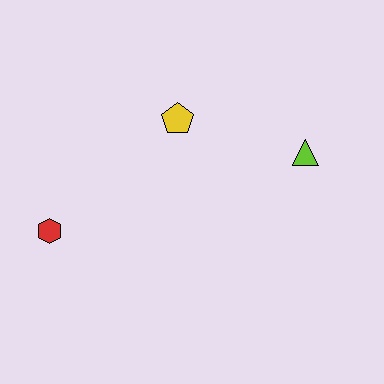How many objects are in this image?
There are 3 objects.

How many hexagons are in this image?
There is 1 hexagon.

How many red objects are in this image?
There is 1 red object.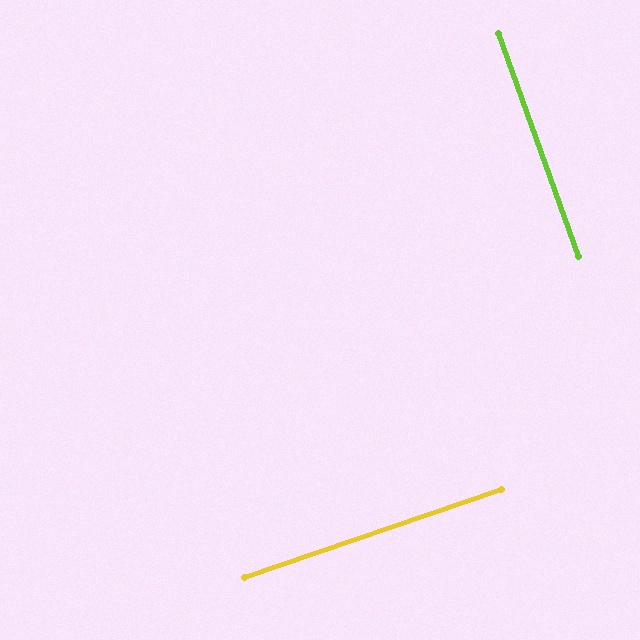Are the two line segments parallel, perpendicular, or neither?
Perpendicular — they meet at approximately 89°.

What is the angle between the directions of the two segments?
Approximately 89 degrees.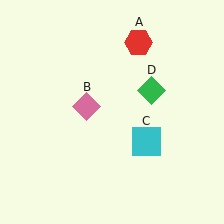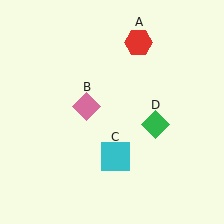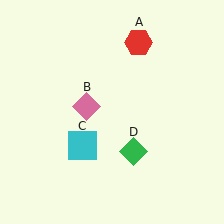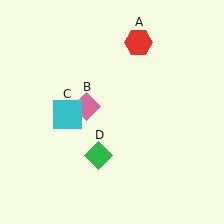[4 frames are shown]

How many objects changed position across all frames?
2 objects changed position: cyan square (object C), green diamond (object D).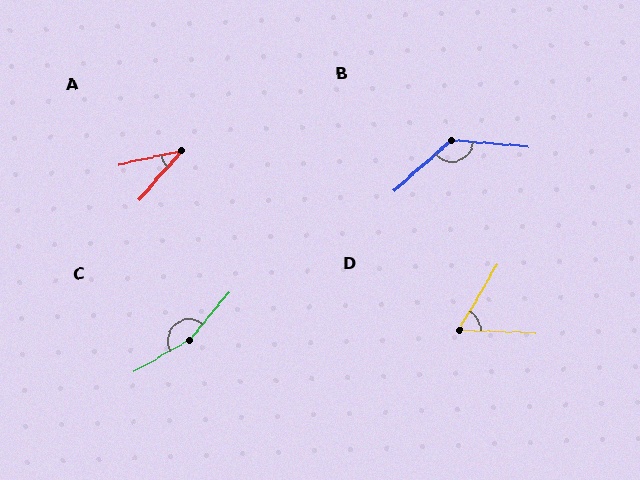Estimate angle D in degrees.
Approximately 62 degrees.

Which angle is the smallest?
A, at approximately 37 degrees.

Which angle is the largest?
C, at approximately 159 degrees.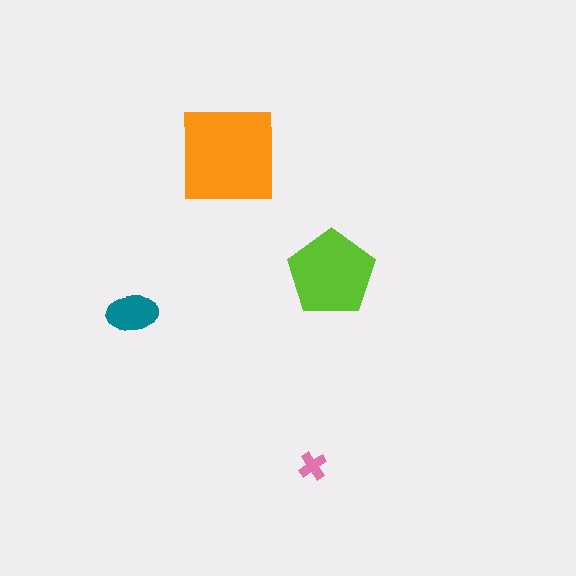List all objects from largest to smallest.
The orange square, the lime pentagon, the teal ellipse, the pink cross.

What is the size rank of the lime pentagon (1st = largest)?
2nd.